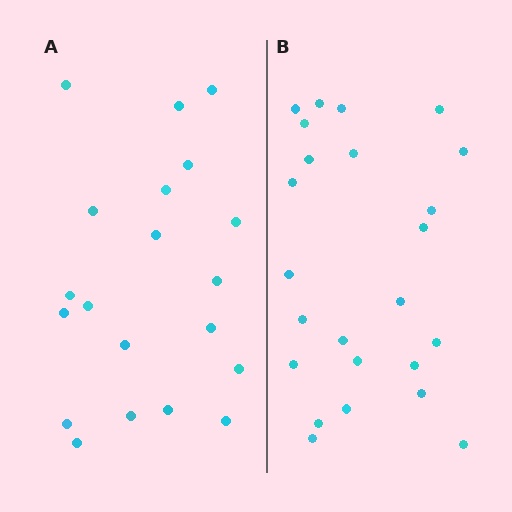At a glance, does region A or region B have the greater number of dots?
Region B (the right region) has more dots.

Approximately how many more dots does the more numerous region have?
Region B has about 4 more dots than region A.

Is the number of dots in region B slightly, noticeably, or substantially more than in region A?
Region B has only slightly more — the two regions are fairly close. The ratio is roughly 1.2 to 1.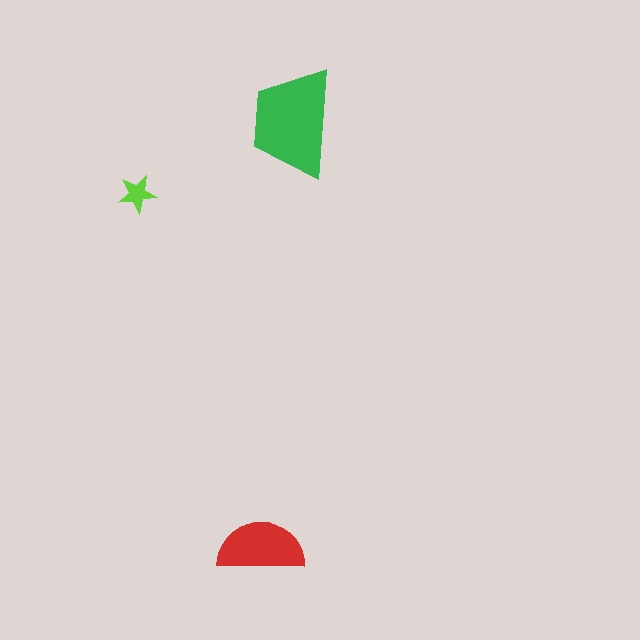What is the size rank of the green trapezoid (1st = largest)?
1st.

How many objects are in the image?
There are 3 objects in the image.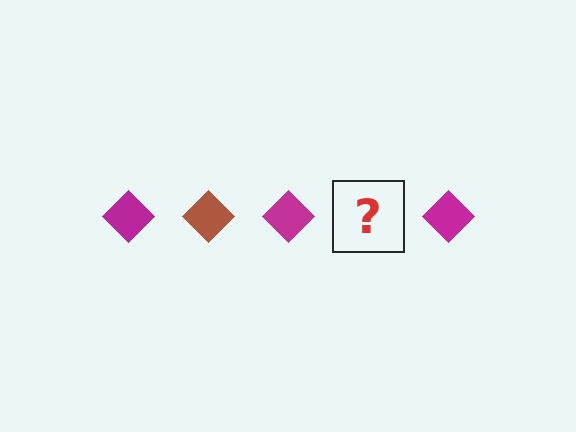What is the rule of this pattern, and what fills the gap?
The rule is that the pattern cycles through magenta, brown diamonds. The gap should be filled with a brown diamond.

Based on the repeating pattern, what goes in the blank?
The blank should be a brown diamond.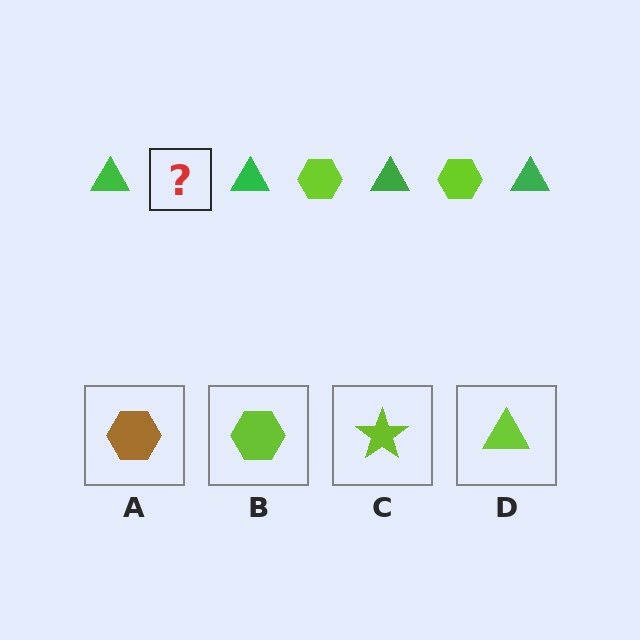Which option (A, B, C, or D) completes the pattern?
B.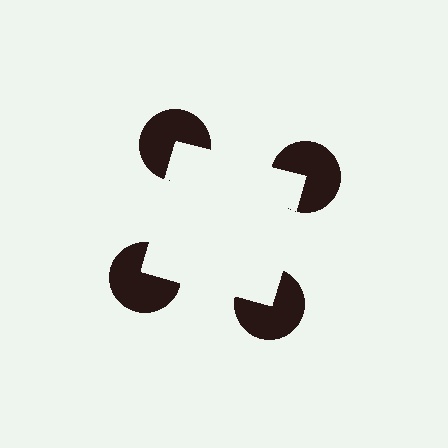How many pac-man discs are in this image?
There are 4 — one at each vertex of the illusory square.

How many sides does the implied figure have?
4 sides.